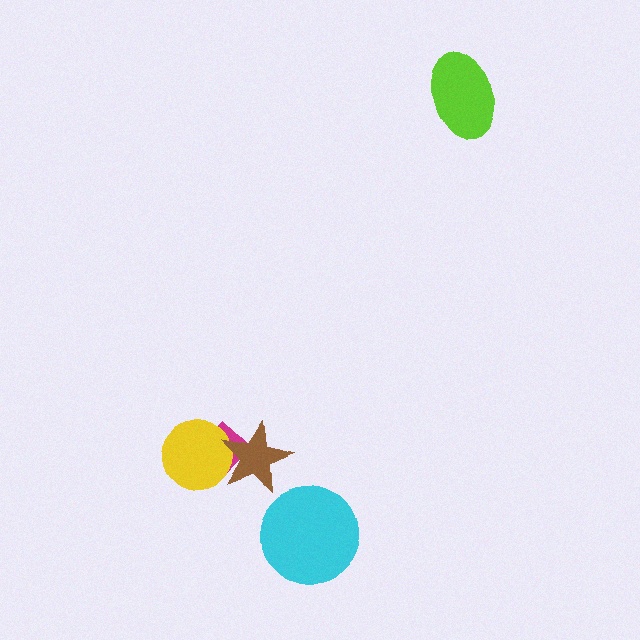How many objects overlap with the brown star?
2 objects overlap with the brown star.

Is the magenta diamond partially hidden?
Yes, it is partially covered by another shape.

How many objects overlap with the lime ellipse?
0 objects overlap with the lime ellipse.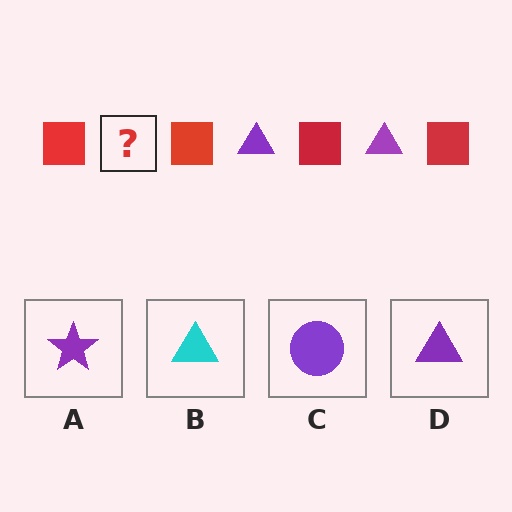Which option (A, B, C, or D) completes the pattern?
D.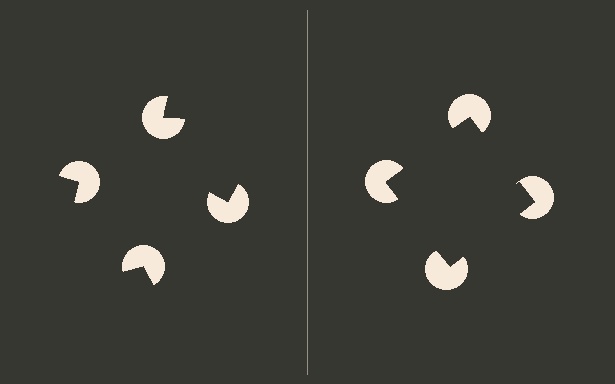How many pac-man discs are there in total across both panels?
8 — 4 on each side.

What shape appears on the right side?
An illusory square.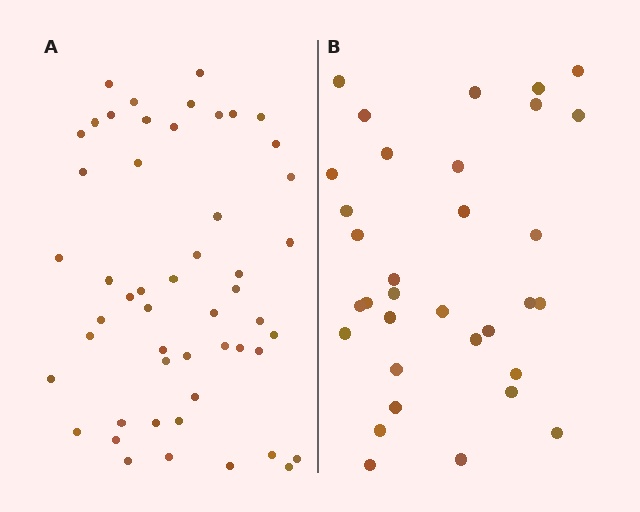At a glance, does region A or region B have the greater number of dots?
Region A (the left region) has more dots.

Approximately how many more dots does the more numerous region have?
Region A has approximately 20 more dots than region B.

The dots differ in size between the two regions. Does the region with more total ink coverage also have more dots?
No. Region B has more total ink coverage because its dots are larger, but region A actually contains more individual dots. Total area can be misleading — the number of items is what matters here.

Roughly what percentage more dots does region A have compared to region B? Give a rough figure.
About 55% more.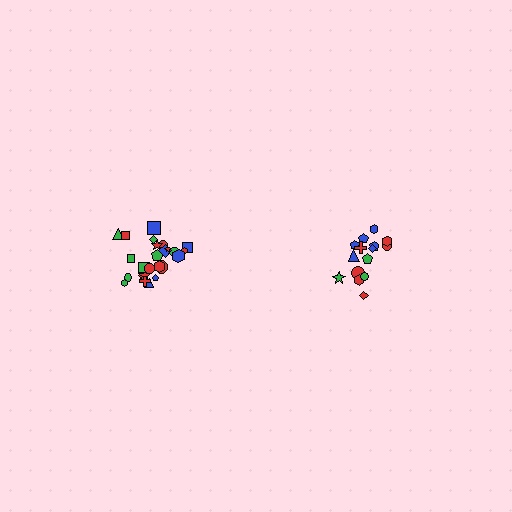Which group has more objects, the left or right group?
The left group.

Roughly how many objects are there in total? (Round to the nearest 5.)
Roughly 40 objects in total.